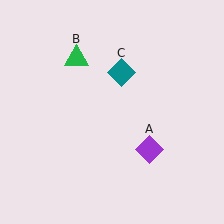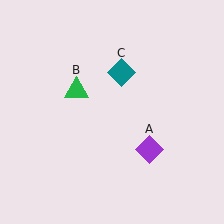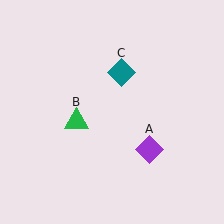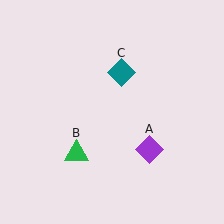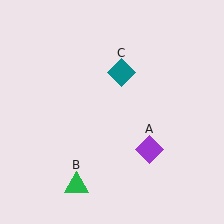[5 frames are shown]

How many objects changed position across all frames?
1 object changed position: green triangle (object B).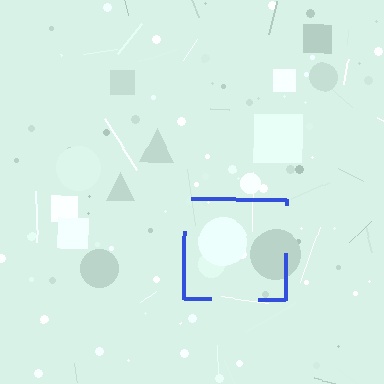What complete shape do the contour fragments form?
The contour fragments form a square.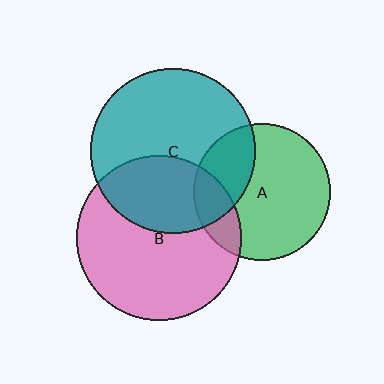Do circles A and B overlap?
Yes.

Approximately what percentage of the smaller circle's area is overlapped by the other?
Approximately 20%.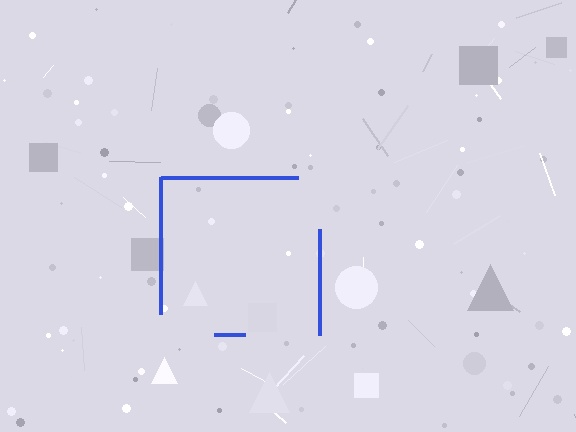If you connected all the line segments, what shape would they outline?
They would outline a square.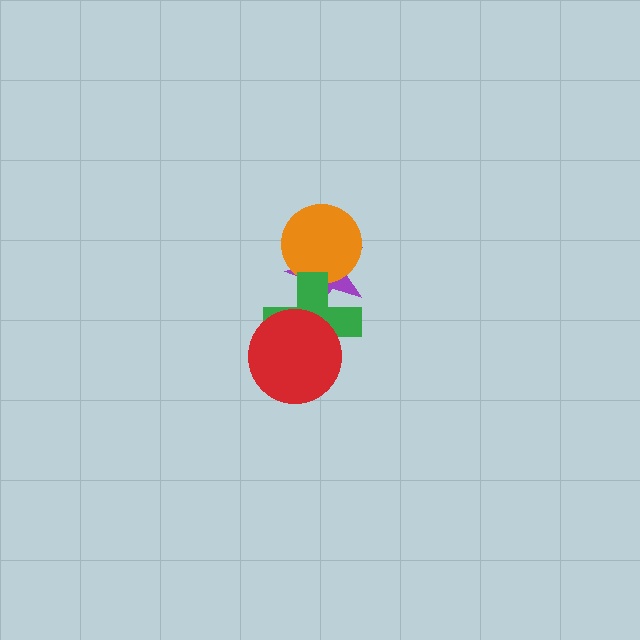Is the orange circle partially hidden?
Yes, it is partially covered by another shape.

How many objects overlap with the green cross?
3 objects overlap with the green cross.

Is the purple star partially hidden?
Yes, it is partially covered by another shape.